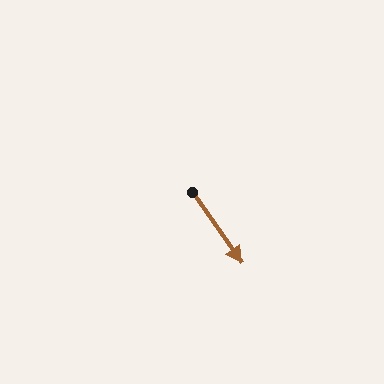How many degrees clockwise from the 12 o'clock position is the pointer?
Approximately 145 degrees.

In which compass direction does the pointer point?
Southeast.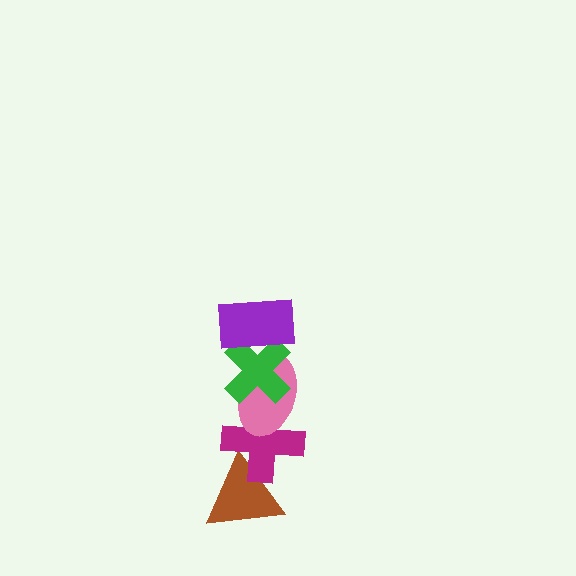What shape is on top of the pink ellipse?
The green cross is on top of the pink ellipse.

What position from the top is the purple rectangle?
The purple rectangle is 1st from the top.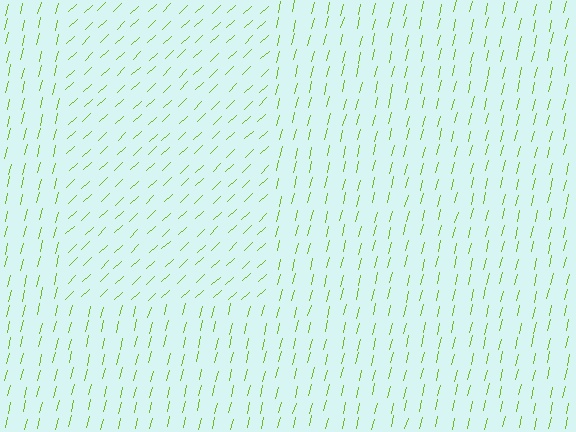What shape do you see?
I see a rectangle.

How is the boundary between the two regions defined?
The boundary is defined purely by a change in line orientation (approximately 33 degrees difference). All lines are the same color and thickness.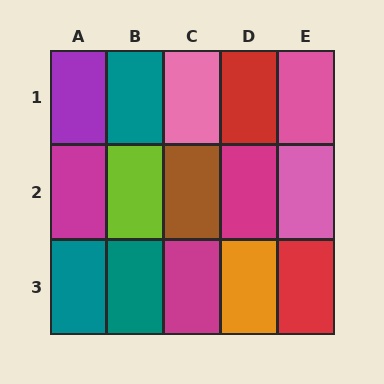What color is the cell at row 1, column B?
Teal.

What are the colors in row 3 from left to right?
Teal, teal, magenta, orange, red.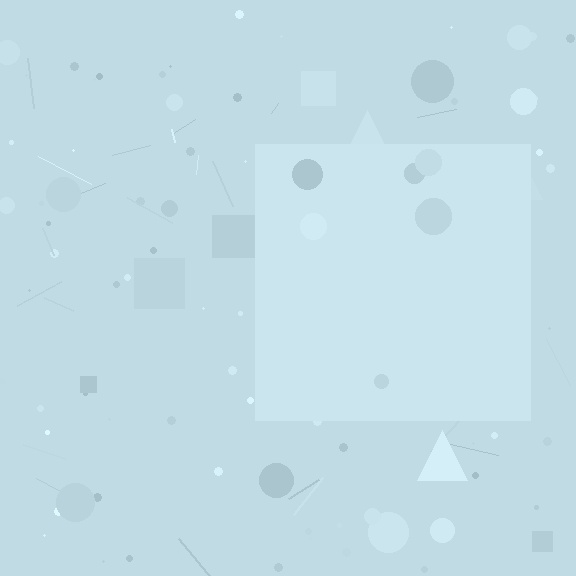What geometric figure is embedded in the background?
A square is embedded in the background.